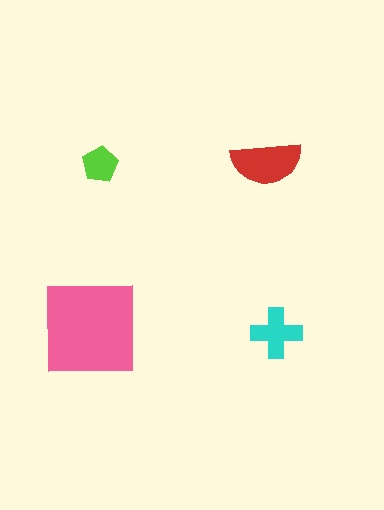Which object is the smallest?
The lime pentagon.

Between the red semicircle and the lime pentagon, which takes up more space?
The red semicircle.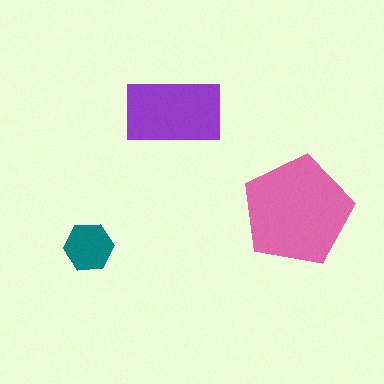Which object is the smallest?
The teal hexagon.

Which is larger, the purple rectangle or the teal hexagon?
The purple rectangle.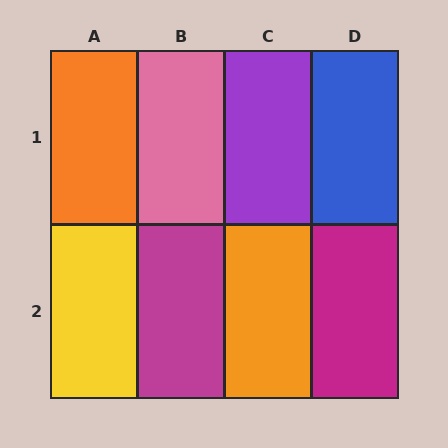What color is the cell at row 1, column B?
Pink.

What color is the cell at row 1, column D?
Blue.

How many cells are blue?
1 cell is blue.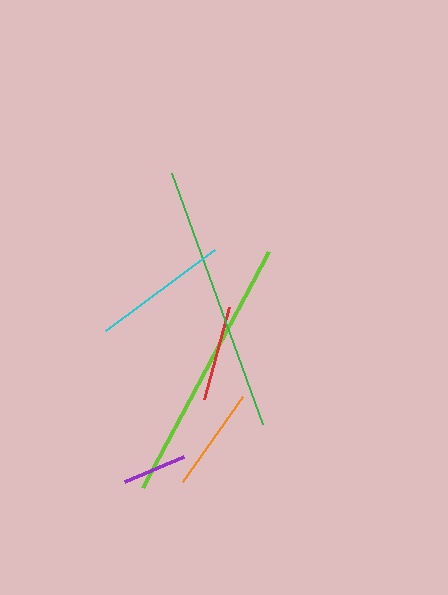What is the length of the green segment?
The green segment is approximately 267 pixels long.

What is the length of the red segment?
The red segment is approximately 95 pixels long.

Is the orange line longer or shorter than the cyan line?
The cyan line is longer than the orange line.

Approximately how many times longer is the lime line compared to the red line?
The lime line is approximately 2.8 times the length of the red line.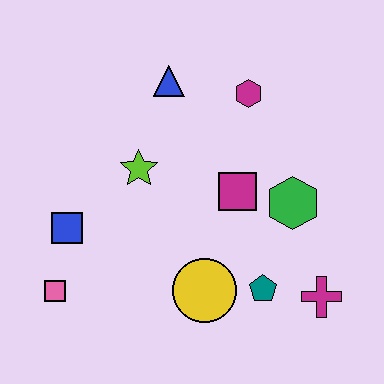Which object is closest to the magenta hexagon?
The blue triangle is closest to the magenta hexagon.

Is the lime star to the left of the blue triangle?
Yes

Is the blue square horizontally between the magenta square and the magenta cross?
No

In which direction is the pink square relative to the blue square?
The pink square is below the blue square.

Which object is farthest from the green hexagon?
The pink square is farthest from the green hexagon.